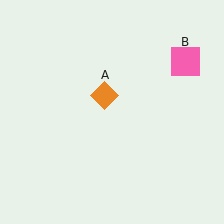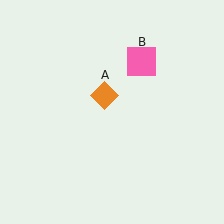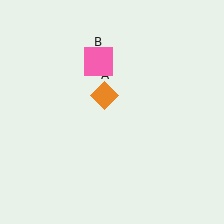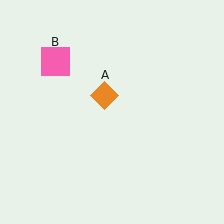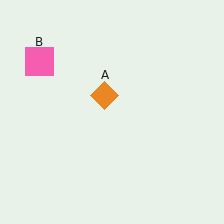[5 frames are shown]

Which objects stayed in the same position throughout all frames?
Orange diamond (object A) remained stationary.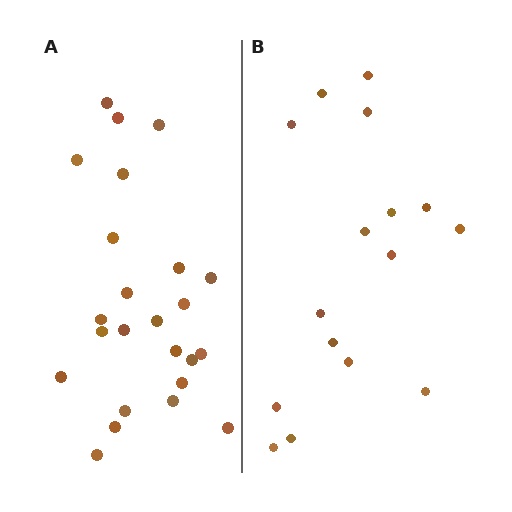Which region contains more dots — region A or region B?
Region A (the left region) has more dots.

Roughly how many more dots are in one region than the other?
Region A has roughly 8 or so more dots than region B.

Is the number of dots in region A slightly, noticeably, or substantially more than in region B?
Region A has substantially more. The ratio is roughly 1.5 to 1.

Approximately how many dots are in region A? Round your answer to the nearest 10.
About 20 dots. (The exact count is 24, which rounds to 20.)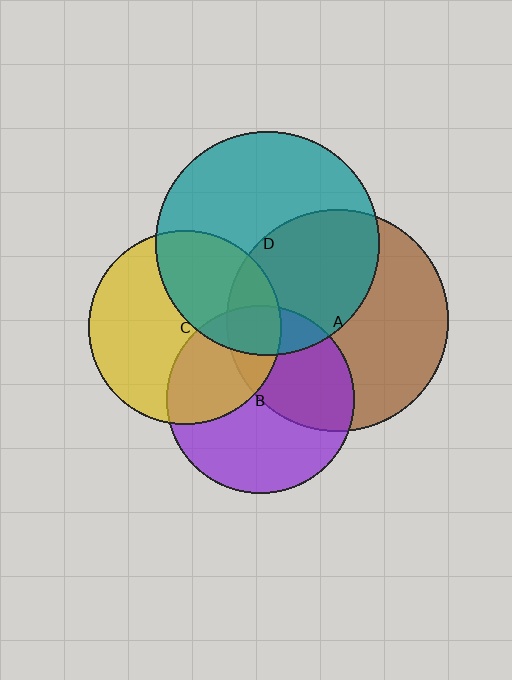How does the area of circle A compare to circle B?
Approximately 1.4 times.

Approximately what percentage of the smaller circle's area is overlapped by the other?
Approximately 35%.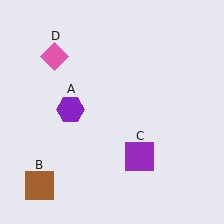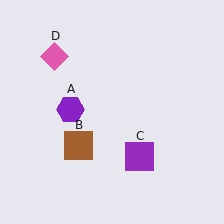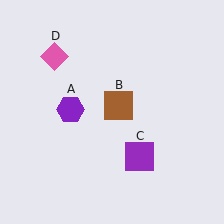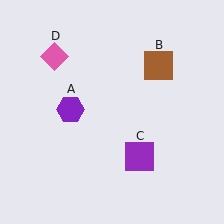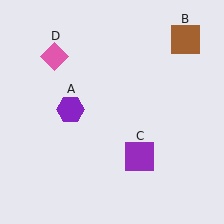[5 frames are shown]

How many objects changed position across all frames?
1 object changed position: brown square (object B).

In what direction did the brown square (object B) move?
The brown square (object B) moved up and to the right.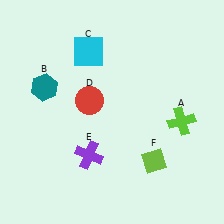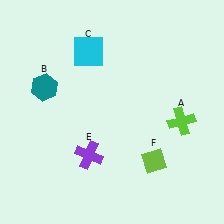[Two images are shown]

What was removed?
The red circle (D) was removed in Image 2.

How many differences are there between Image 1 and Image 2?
There is 1 difference between the two images.